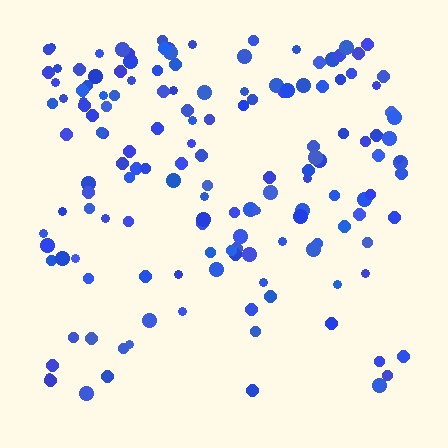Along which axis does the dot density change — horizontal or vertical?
Vertical.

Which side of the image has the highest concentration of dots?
The top.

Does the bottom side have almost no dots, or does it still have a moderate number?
Still a moderate number, just noticeably fewer than the top.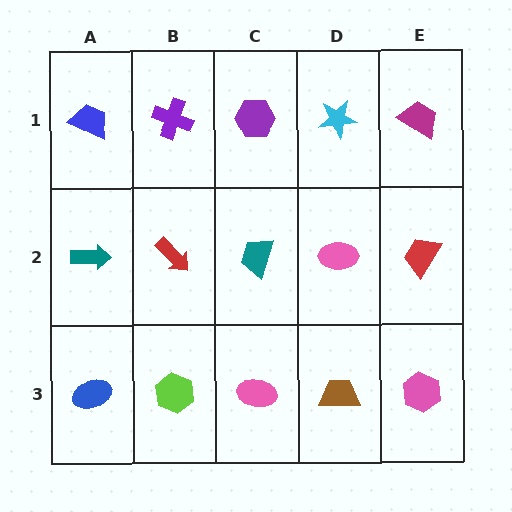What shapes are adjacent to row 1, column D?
A pink ellipse (row 2, column D), a purple hexagon (row 1, column C), a magenta trapezoid (row 1, column E).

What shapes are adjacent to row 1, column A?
A teal arrow (row 2, column A), a purple cross (row 1, column B).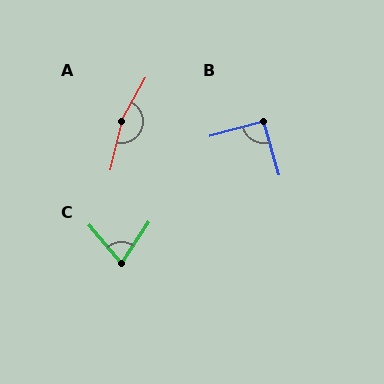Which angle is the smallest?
C, at approximately 74 degrees.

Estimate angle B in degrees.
Approximately 91 degrees.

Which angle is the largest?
A, at approximately 164 degrees.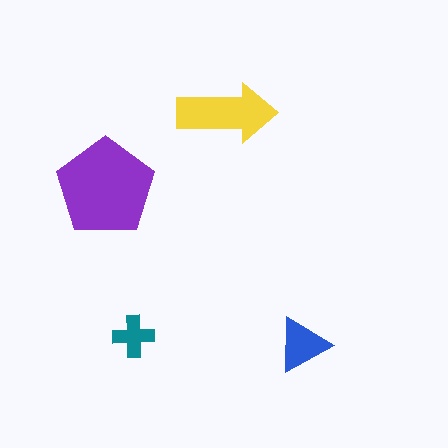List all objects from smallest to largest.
The teal cross, the blue triangle, the yellow arrow, the purple pentagon.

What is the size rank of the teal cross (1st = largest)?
4th.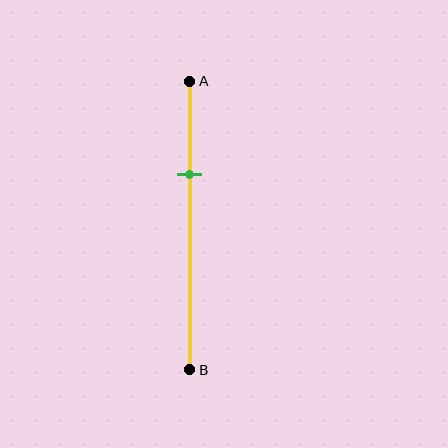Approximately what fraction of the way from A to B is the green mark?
The green mark is approximately 30% of the way from A to B.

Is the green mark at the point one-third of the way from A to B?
Yes, the mark is approximately at the one-third point.